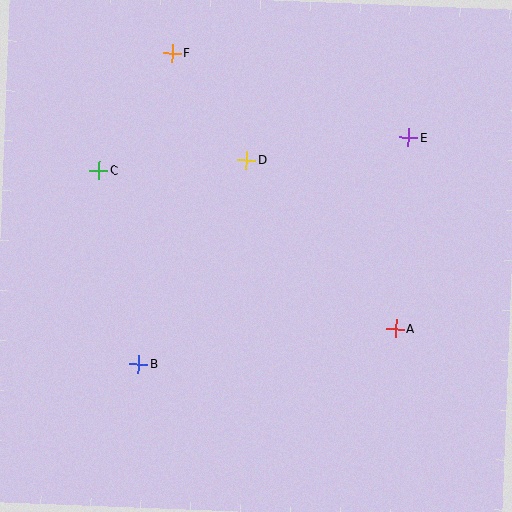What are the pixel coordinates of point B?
Point B is at (138, 364).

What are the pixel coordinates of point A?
Point A is at (396, 328).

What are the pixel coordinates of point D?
Point D is at (247, 160).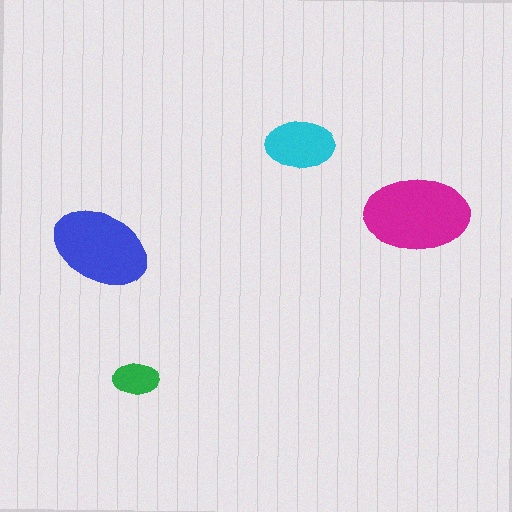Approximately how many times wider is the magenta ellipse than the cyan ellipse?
About 1.5 times wider.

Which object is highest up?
The cyan ellipse is topmost.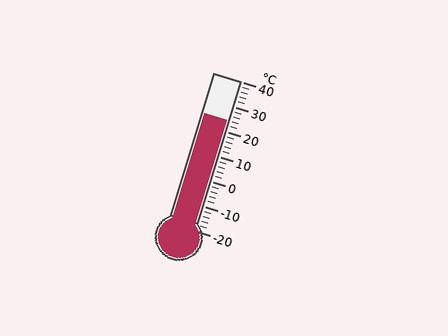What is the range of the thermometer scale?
The thermometer scale ranges from -20°C to 40°C.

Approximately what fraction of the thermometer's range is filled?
The thermometer is filled to approximately 75% of its range.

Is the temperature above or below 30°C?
The temperature is below 30°C.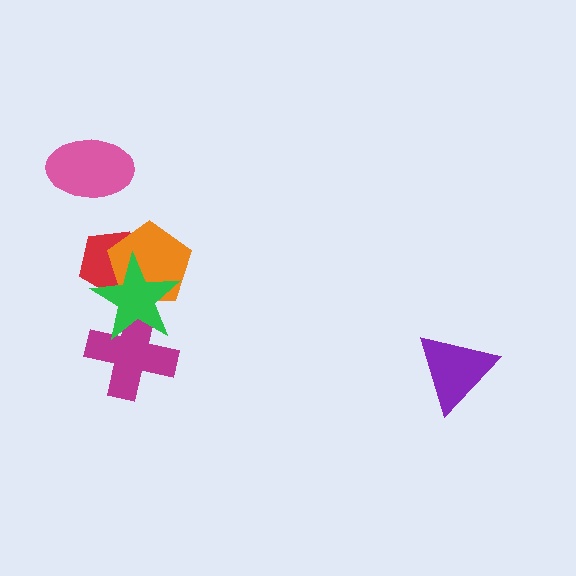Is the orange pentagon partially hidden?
Yes, it is partially covered by another shape.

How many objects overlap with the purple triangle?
0 objects overlap with the purple triangle.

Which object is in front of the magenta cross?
The green star is in front of the magenta cross.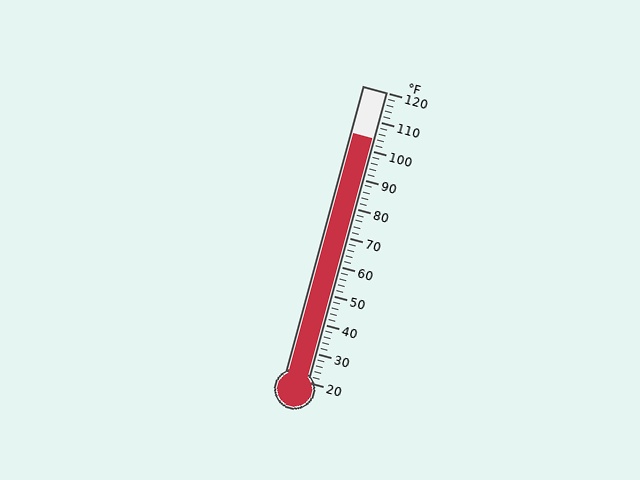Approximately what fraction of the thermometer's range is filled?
The thermometer is filled to approximately 85% of its range.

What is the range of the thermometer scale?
The thermometer scale ranges from 20°F to 120°F.